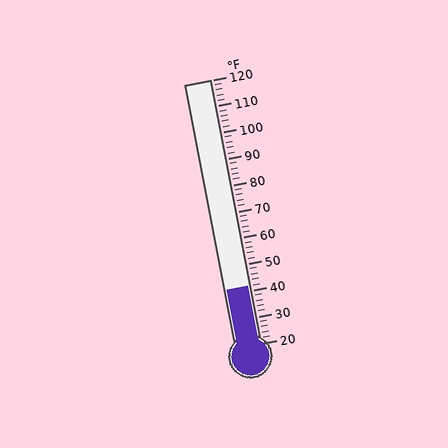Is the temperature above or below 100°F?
The temperature is below 100°F.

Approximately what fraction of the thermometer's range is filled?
The thermometer is filled to approximately 20% of its range.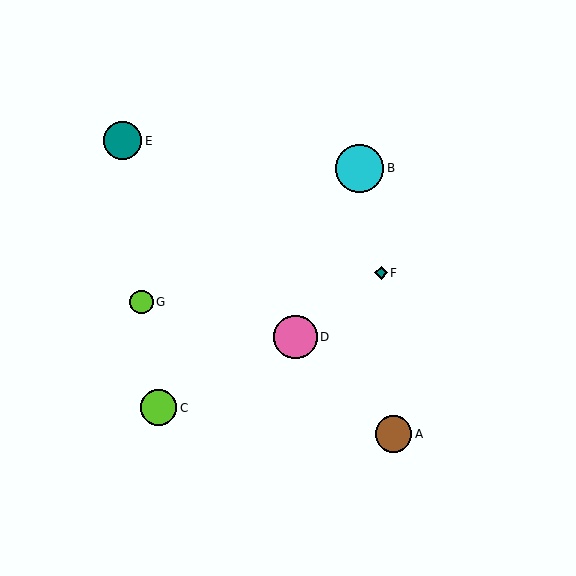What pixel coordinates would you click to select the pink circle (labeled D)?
Click at (296, 337) to select the pink circle D.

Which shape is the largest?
The cyan circle (labeled B) is the largest.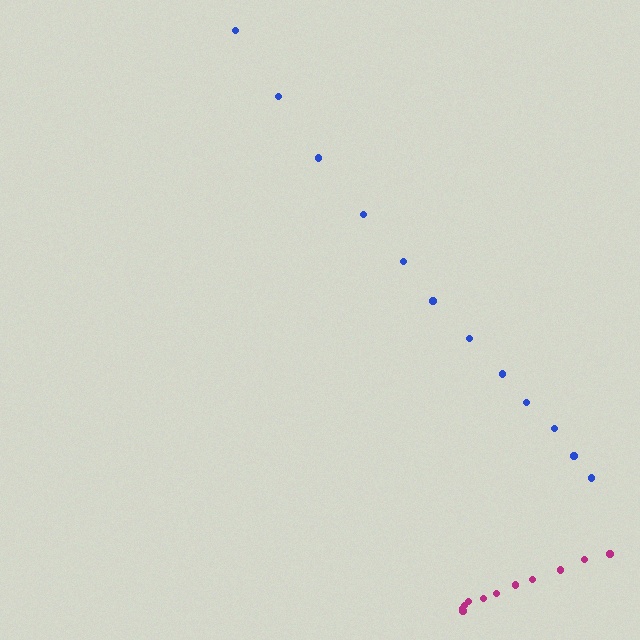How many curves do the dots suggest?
There are 2 distinct paths.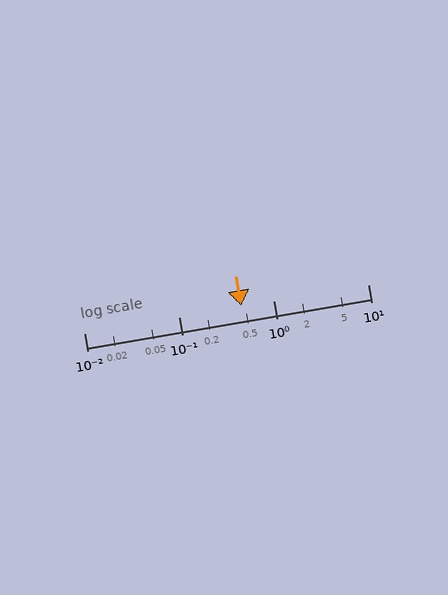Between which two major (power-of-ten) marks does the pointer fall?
The pointer is between 0.1 and 1.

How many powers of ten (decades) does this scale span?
The scale spans 3 decades, from 0.01 to 10.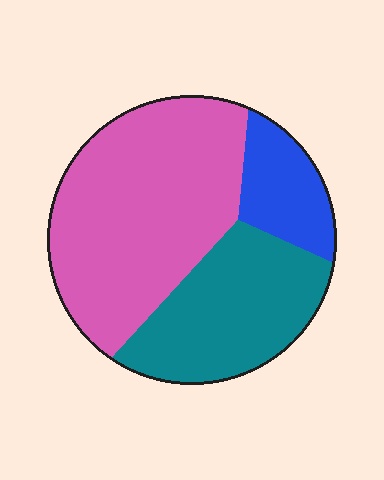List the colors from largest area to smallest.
From largest to smallest: pink, teal, blue.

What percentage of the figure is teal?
Teal covers around 30% of the figure.